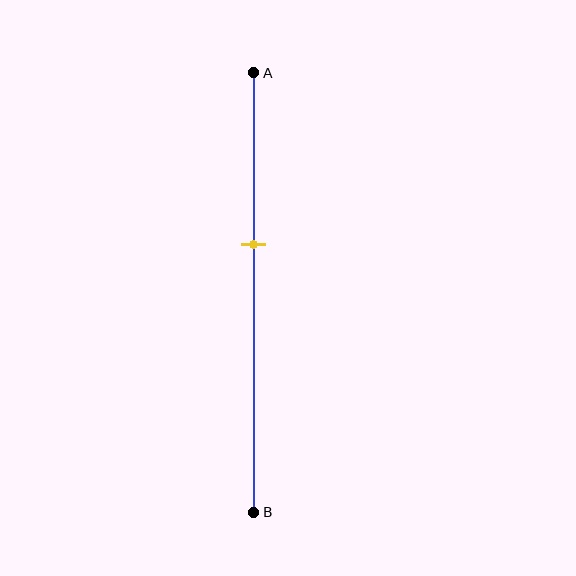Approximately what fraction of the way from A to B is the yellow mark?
The yellow mark is approximately 40% of the way from A to B.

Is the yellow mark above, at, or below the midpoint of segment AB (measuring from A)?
The yellow mark is above the midpoint of segment AB.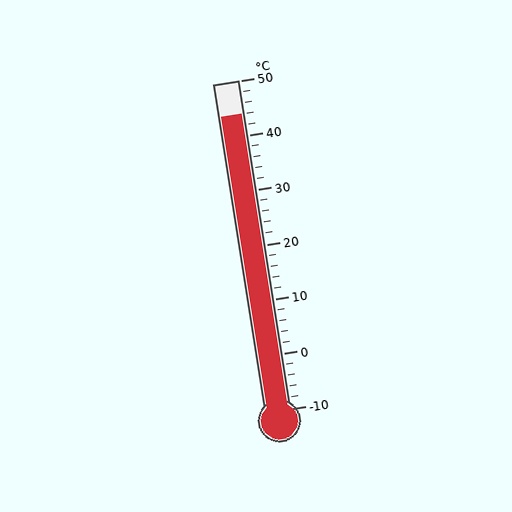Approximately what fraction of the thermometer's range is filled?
The thermometer is filled to approximately 90% of its range.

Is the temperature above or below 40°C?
The temperature is above 40°C.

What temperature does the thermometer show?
The thermometer shows approximately 44°C.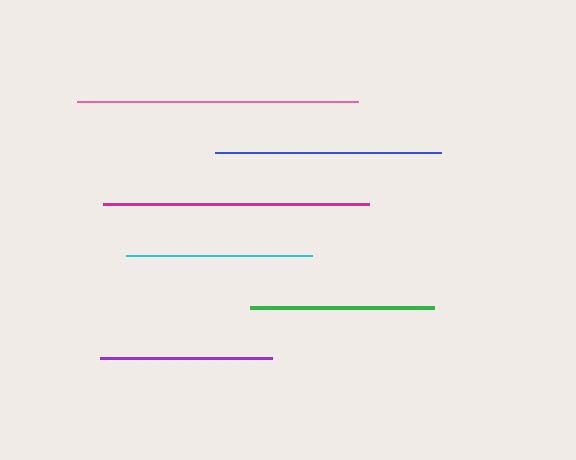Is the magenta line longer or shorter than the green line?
The magenta line is longer than the green line.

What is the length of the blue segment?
The blue segment is approximately 226 pixels long.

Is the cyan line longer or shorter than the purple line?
The cyan line is longer than the purple line.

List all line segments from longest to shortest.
From longest to shortest: pink, magenta, blue, cyan, green, purple.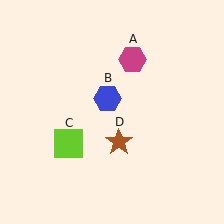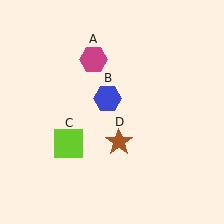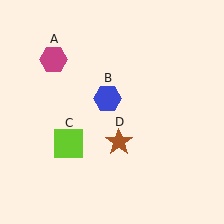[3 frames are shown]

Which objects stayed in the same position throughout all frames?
Blue hexagon (object B) and lime square (object C) and brown star (object D) remained stationary.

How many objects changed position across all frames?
1 object changed position: magenta hexagon (object A).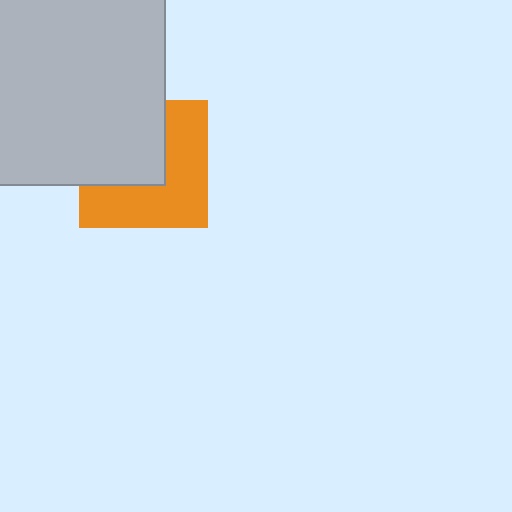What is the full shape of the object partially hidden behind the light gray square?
The partially hidden object is an orange square.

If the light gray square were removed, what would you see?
You would see the complete orange square.